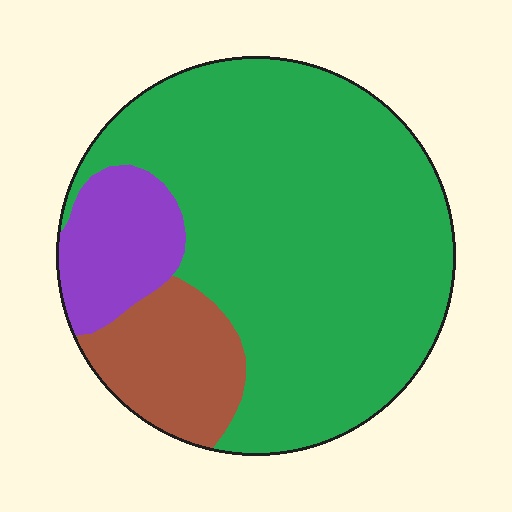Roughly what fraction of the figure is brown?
Brown covers about 15% of the figure.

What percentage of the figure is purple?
Purple covers roughly 15% of the figure.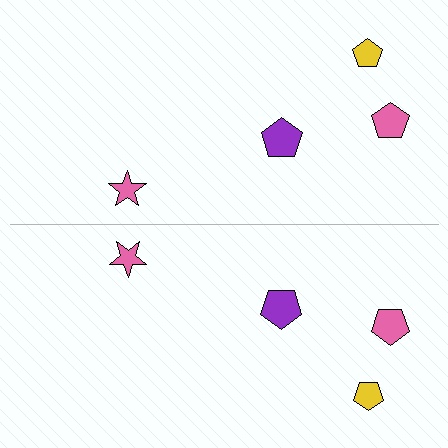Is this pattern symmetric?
Yes, this pattern has bilateral (reflection) symmetry.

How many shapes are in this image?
There are 8 shapes in this image.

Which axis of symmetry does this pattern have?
The pattern has a horizontal axis of symmetry running through the center of the image.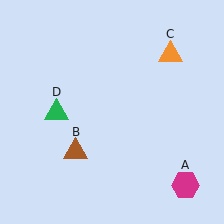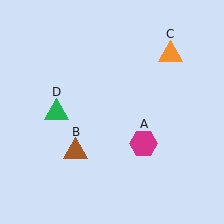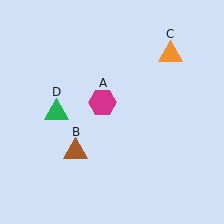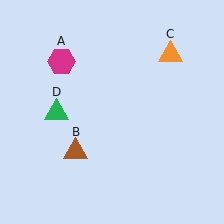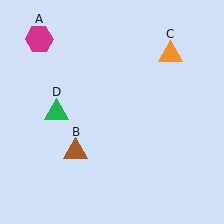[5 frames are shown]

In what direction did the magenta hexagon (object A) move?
The magenta hexagon (object A) moved up and to the left.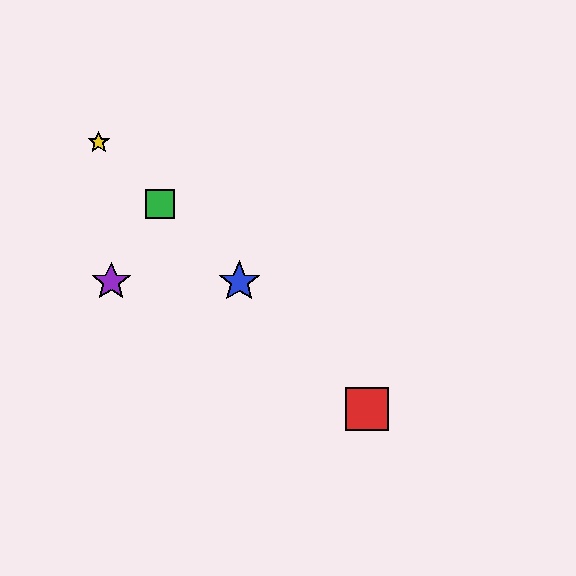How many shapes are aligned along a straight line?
4 shapes (the red square, the blue star, the green square, the yellow star) are aligned along a straight line.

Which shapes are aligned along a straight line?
The red square, the blue star, the green square, the yellow star are aligned along a straight line.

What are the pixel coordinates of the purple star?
The purple star is at (111, 282).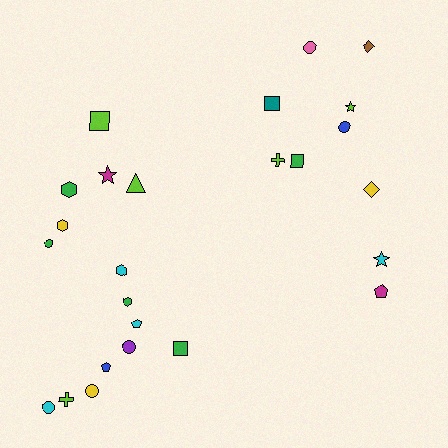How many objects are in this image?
There are 25 objects.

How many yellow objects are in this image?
There are 3 yellow objects.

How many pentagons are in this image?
There are 3 pentagons.